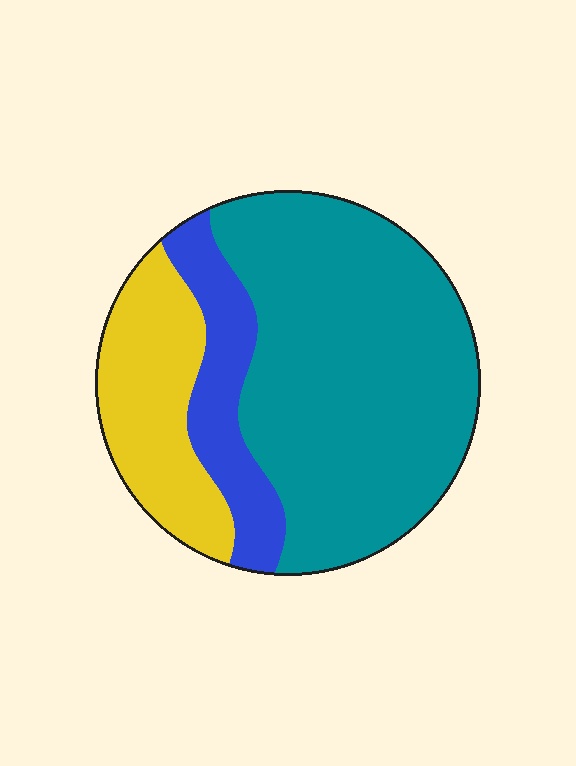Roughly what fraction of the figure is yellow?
Yellow covers roughly 20% of the figure.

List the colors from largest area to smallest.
From largest to smallest: teal, yellow, blue.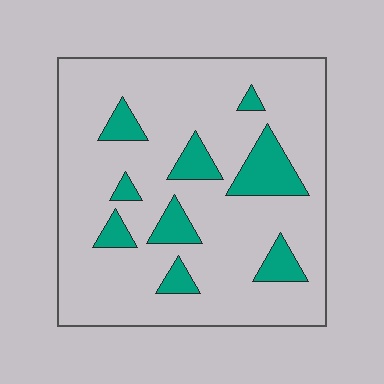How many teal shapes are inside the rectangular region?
9.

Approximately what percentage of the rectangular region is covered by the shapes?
Approximately 15%.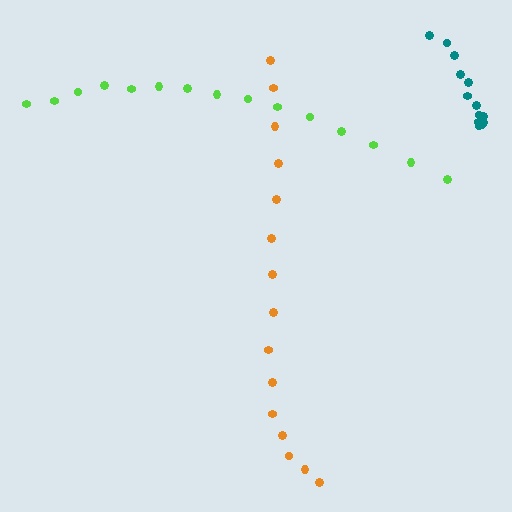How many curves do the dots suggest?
There are 3 distinct paths.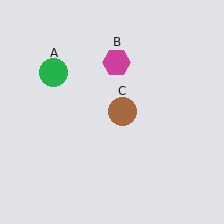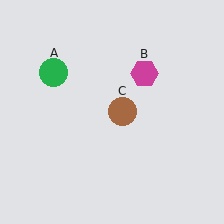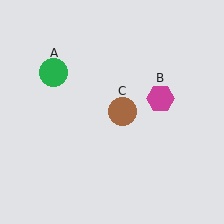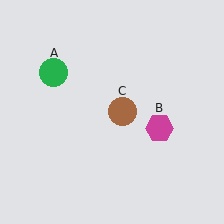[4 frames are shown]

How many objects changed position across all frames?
1 object changed position: magenta hexagon (object B).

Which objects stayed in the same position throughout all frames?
Green circle (object A) and brown circle (object C) remained stationary.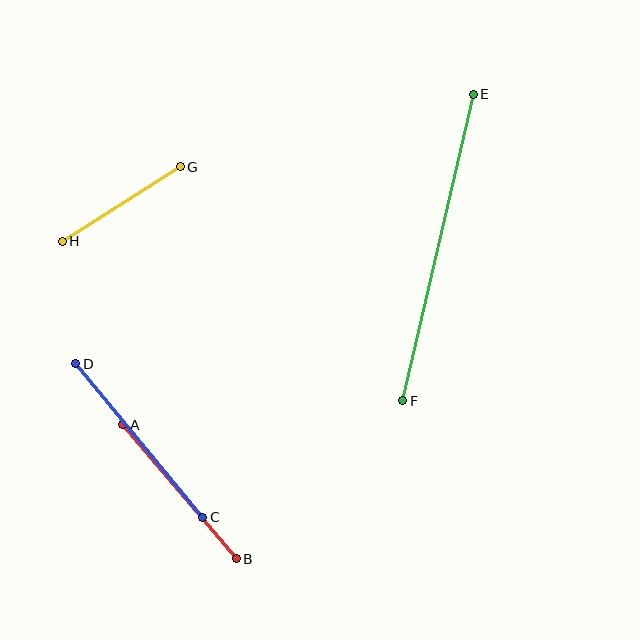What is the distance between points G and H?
The distance is approximately 140 pixels.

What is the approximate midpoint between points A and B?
The midpoint is at approximately (179, 492) pixels.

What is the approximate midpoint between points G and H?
The midpoint is at approximately (121, 204) pixels.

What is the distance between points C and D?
The distance is approximately 200 pixels.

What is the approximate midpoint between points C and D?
The midpoint is at approximately (139, 441) pixels.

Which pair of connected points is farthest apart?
Points E and F are farthest apart.